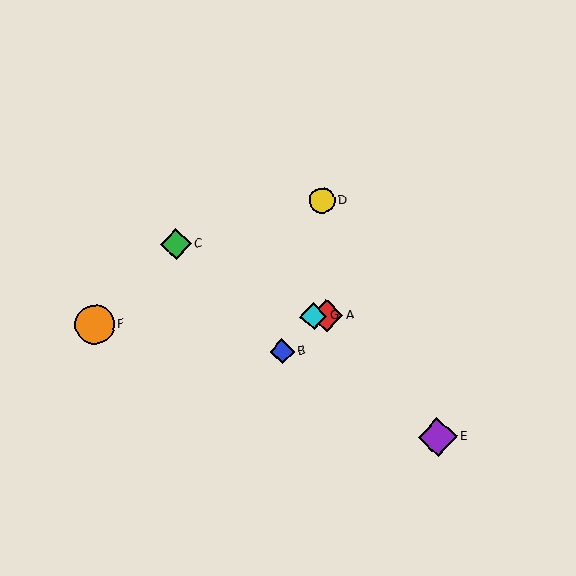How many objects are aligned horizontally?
3 objects (A, F, G) are aligned horizontally.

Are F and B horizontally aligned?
No, F is at y≈325 and B is at y≈351.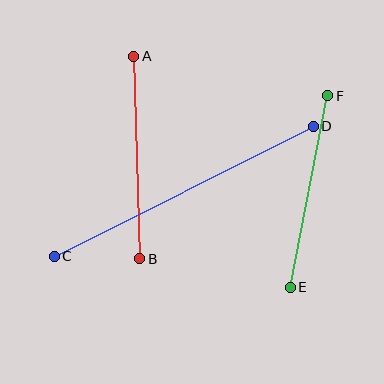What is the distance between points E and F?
The distance is approximately 195 pixels.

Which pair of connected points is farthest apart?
Points C and D are farthest apart.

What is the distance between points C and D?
The distance is approximately 290 pixels.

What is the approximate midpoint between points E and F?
The midpoint is at approximately (309, 192) pixels.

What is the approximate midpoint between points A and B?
The midpoint is at approximately (137, 157) pixels.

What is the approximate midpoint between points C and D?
The midpoint is at approximately (184, 191) pixels.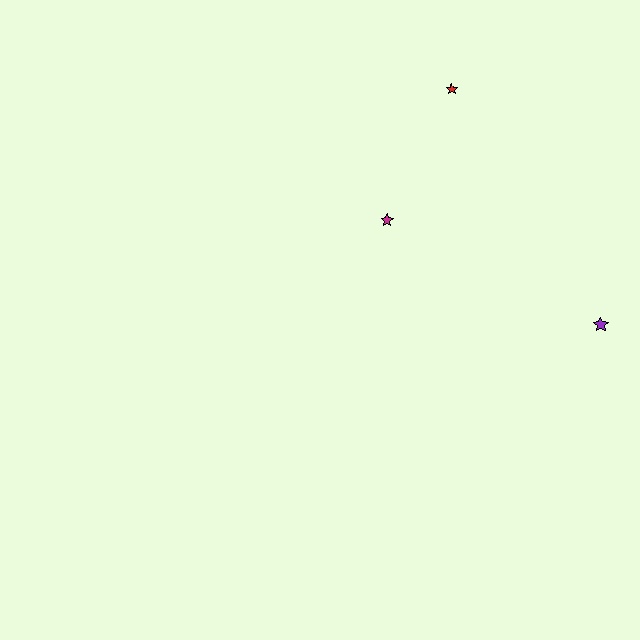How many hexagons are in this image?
There are no hexagons.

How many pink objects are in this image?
There are no pink objects.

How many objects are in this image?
There are 3 objects.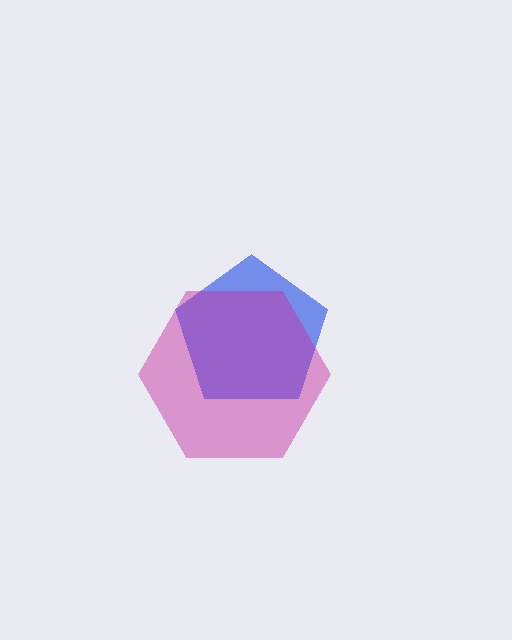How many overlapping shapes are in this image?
There are 2 overlapping shapes in the image.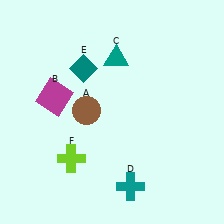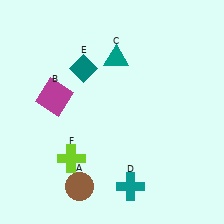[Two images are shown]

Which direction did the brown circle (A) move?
The brown circle (A) moved down.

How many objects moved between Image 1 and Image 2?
1 object moved between the two images.